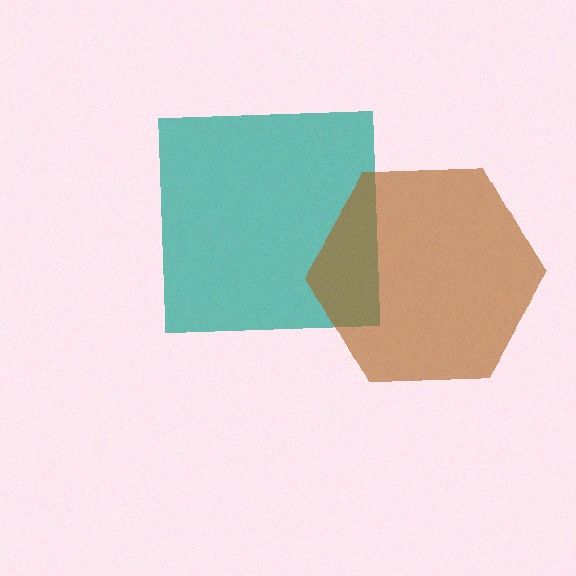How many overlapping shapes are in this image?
There are 2 overlapping shapes in the image.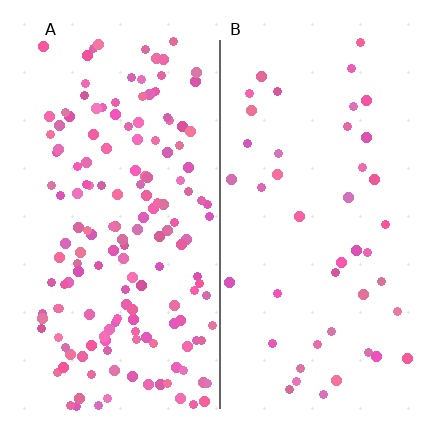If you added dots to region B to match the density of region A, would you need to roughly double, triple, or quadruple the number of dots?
Approximately quadruple.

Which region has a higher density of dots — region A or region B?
A (the left).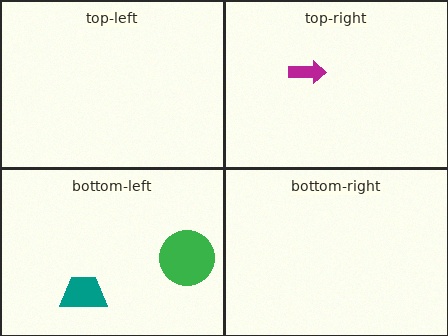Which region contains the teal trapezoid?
The bottom-left region.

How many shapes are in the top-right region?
1.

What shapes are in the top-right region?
The magenta arrow.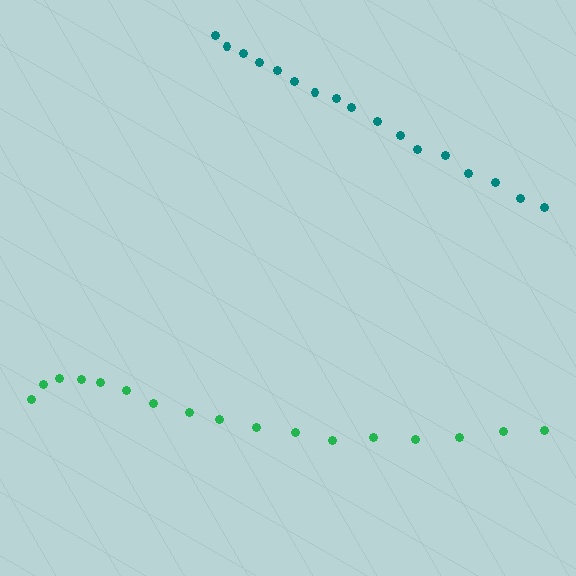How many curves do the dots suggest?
There are 2 distinct paths.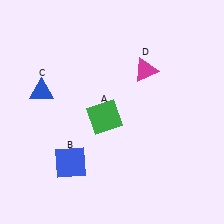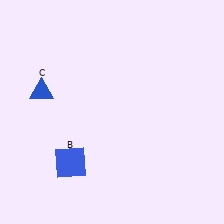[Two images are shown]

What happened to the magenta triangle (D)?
The magenta triangle (D) was removed in Image 2. It was in the top-right area of Image 1.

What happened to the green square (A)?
The green square (A) was removed in Image 2. It was in the bottom-left area of Image 1.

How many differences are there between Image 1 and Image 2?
There are 2 differences between the two images.